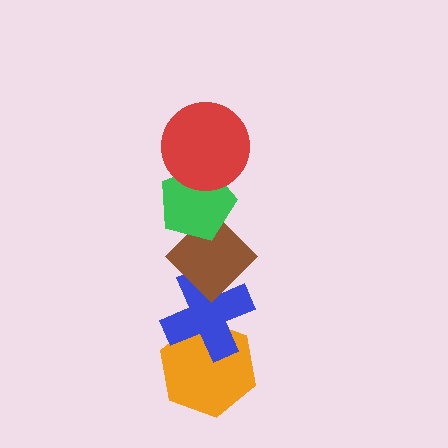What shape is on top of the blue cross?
The brown diamond is on top of the blue cross.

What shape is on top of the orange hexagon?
The blue cross is on top of the orange hexagon.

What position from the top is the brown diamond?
The brown diamond is 3rd from the top.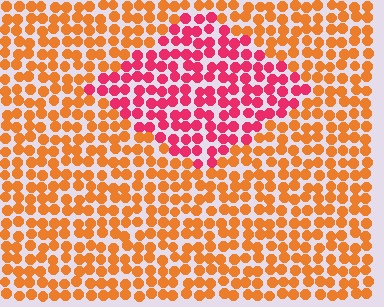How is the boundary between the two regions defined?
The boundary is defined purely by a slight shift in hue (about 45 degrees). Spacing, size, and orientation are identical on both sides.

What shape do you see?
I see a diamond.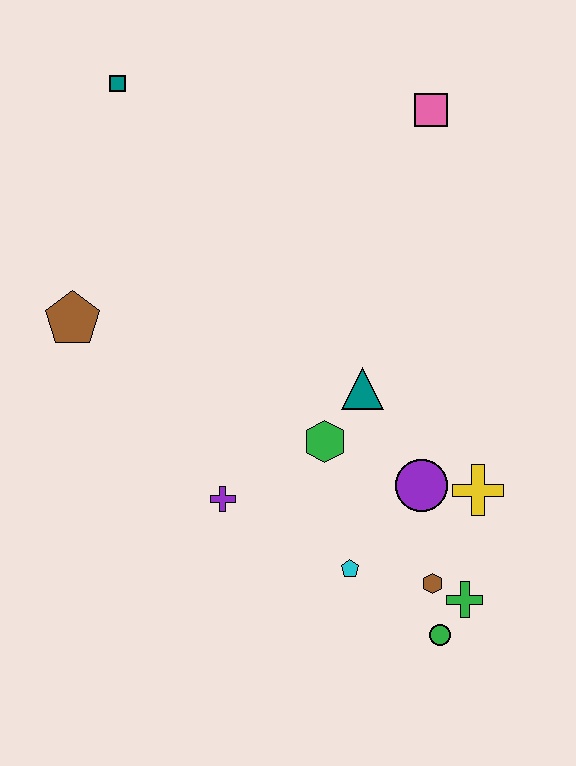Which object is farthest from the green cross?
The teal square is farthest from the green cross.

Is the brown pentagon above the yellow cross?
Yes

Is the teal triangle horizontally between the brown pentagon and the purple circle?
Yes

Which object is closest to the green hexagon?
The teal triangle is closest to the green hexagon.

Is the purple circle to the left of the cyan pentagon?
No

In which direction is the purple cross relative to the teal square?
The purple cross is below the teal square.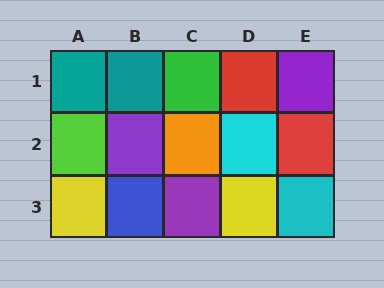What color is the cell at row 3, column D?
Yellow.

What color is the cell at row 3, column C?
Purple.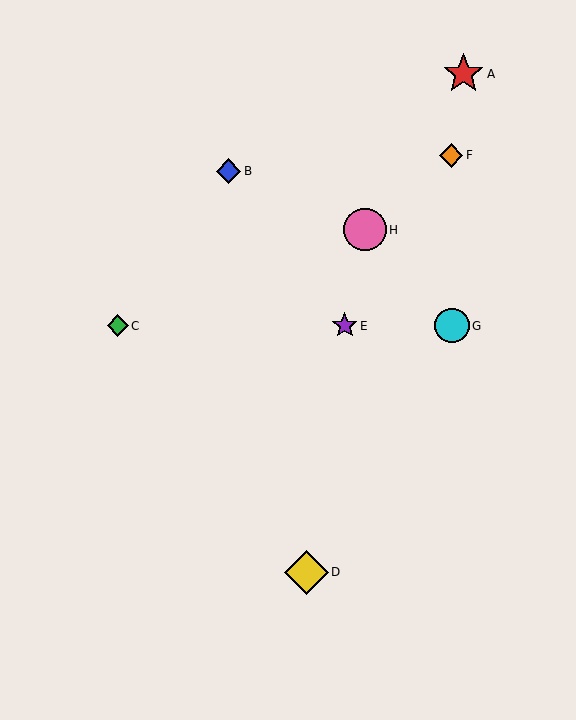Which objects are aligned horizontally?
Objects C, E, G are aligned horizontally.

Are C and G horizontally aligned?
Yes, both are at y≈326.